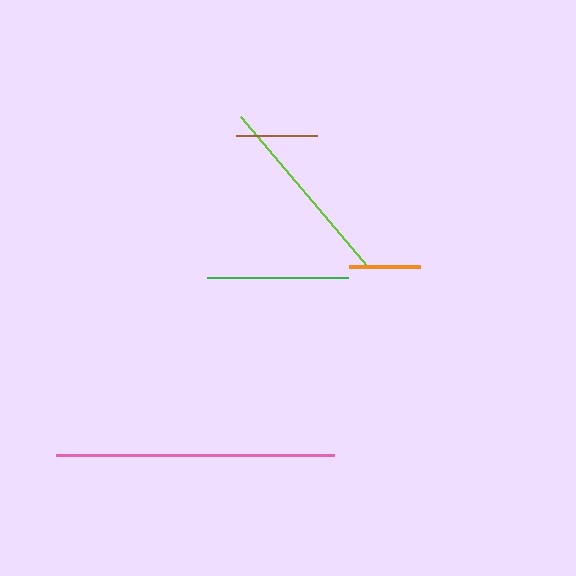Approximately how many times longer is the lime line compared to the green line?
The lime line is approximately 1.4 times the length of the green line.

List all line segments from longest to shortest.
From longest to shortest: pink, lime, green, brown, orange.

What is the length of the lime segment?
The lime segment is approximately 196 pixels long.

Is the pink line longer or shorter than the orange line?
The pink line is longer than the orange line.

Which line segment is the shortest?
The orange line is the shortest at approximately 71 pixels.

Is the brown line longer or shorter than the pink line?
The pink line is longer than the brown line.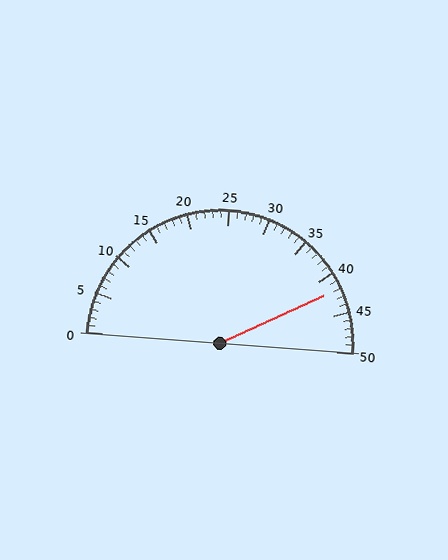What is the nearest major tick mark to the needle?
The nearest major tick mark is 40.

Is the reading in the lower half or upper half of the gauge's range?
The reading is in the upper half of the range (0 to 50).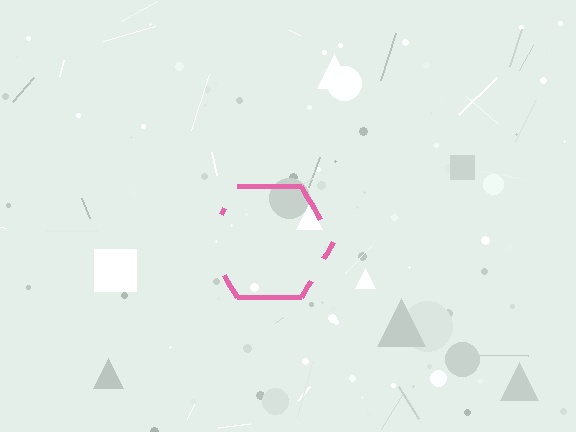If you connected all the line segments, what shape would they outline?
They would outline a hexagon.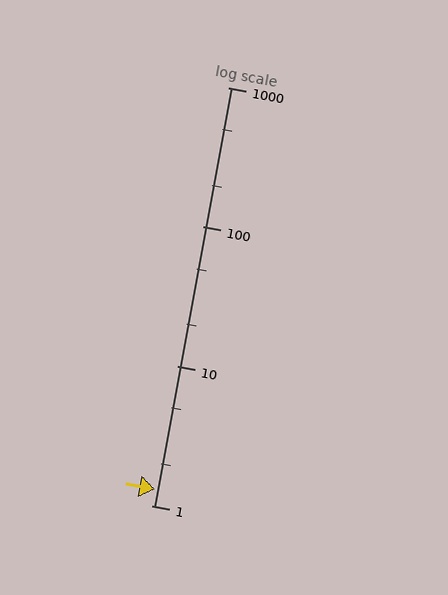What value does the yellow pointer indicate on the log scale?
The pointer indicates approximately 1.3.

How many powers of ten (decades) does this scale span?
The scale spans 3 decades, from 1 to 1000.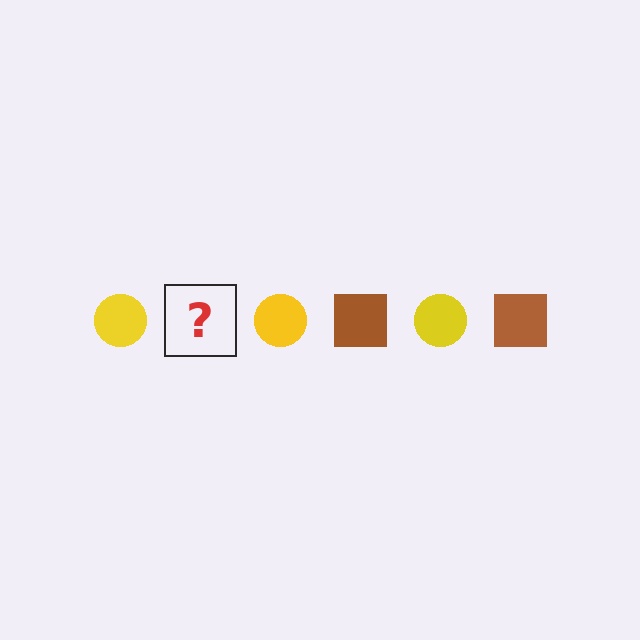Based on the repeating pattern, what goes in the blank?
The blank should be a brown square.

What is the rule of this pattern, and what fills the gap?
The rule is that the pattern alternates between yellow circle and brown square. The gap should be filled with a brown square.